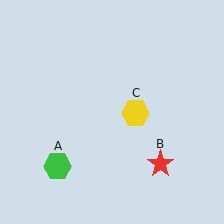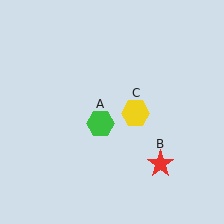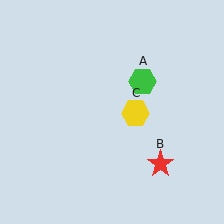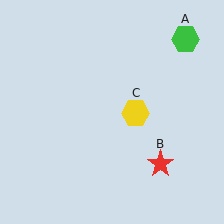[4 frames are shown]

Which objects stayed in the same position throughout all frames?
Red star (object B) and yellow hexagon (object C) remained stationary.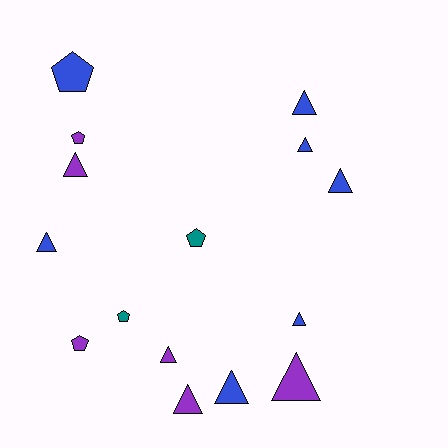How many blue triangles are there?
There are 6 blue triangles.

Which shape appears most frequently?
Triangle, with 10 objects.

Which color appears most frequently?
Blue, with 7 objects.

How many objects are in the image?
There are 15 objects.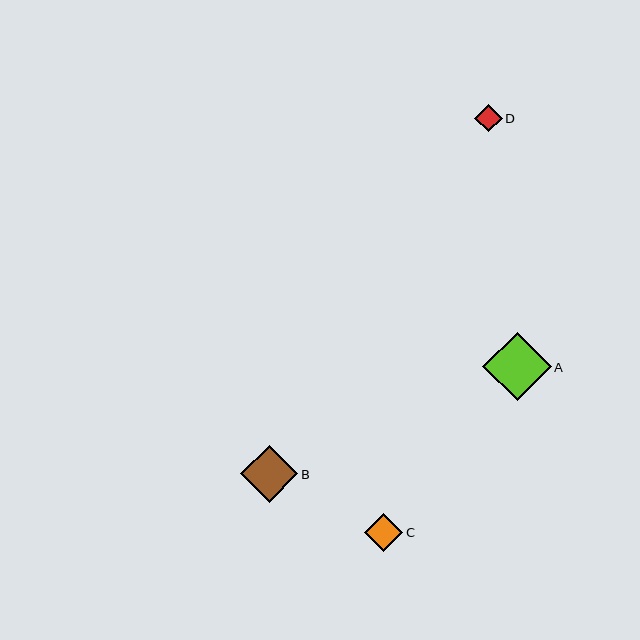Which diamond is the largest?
Diamond A is the largest with a size of approximately 68 pixels.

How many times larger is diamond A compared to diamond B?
Diamond A is approximately 1.2 times the size of diamond B.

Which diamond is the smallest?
Diamond D is the smallest with a size of approximately 27 pixels.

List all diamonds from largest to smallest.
From largest to smallest: A, B, C, D.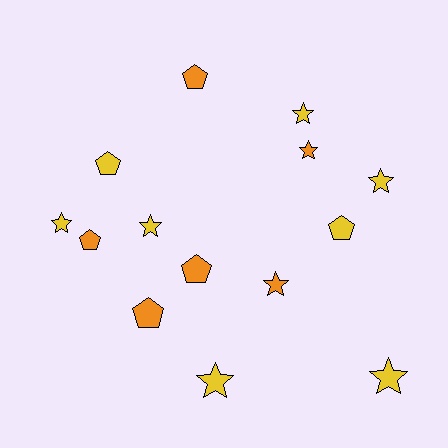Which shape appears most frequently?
Star, with 8 objects.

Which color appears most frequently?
Yellow, with 8 objects.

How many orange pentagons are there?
There are 4 orange pentagons.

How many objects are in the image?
There are 14 objects.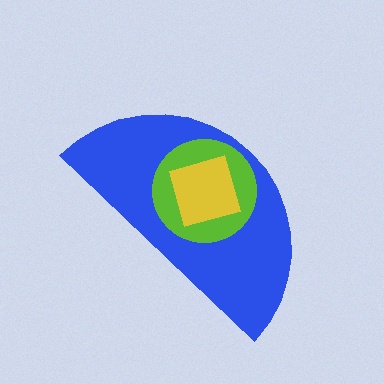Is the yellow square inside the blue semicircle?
Yes.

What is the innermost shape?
The yellow square.